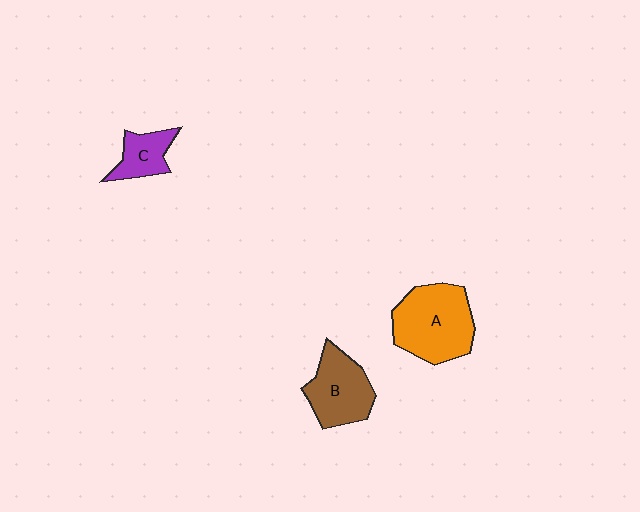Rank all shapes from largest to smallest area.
From largest to smallest: A (orange), B (brown), C (purple).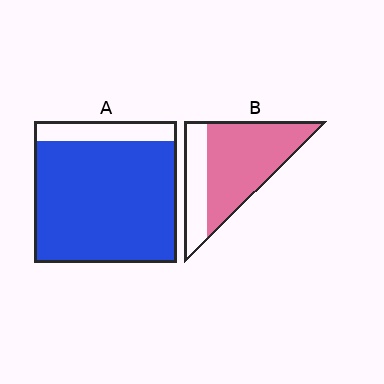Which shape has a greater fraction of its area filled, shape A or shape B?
Shape A.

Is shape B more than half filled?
Yes.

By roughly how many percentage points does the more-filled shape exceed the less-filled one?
By roughly 15 percentage points (A over B).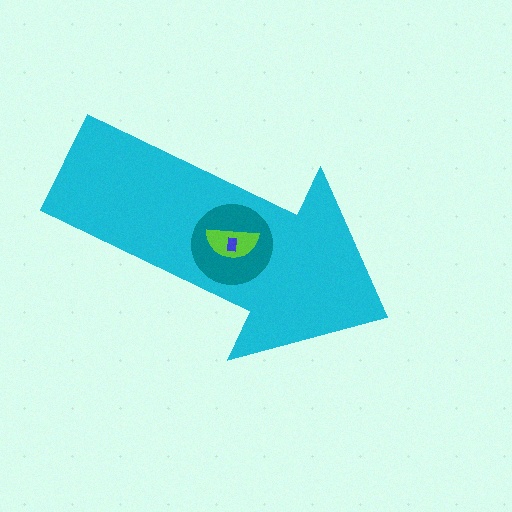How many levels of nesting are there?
4.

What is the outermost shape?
The cyan arrow.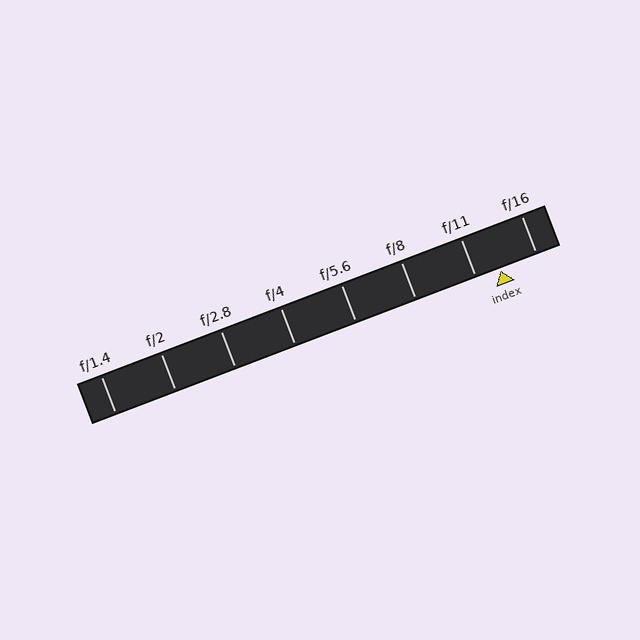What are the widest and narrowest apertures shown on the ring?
The widest aperture shown is f/1.4 and the narrowest is f/16.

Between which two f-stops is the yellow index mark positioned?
The index mark is between f/11 and f/16.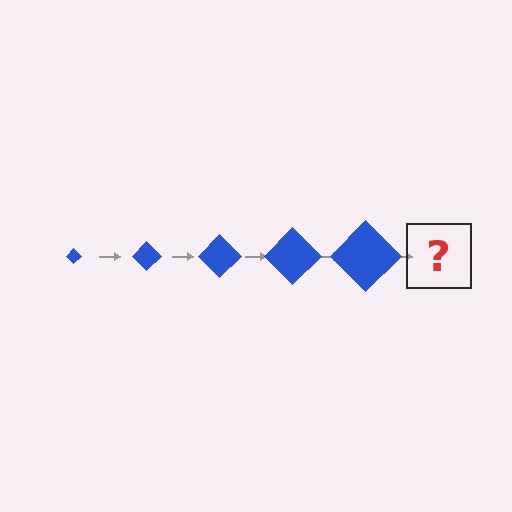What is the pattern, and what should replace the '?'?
The pattern is that the diamond gets progressively larger each step. The '?' should be a blue diamond, larger than the previous one.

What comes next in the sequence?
The next element should be a blue diamond, larger than the previous one.